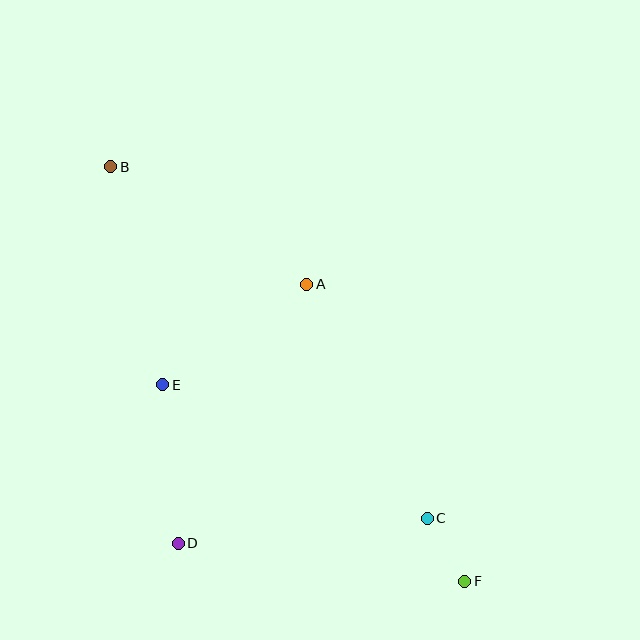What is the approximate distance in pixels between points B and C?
The distance between B and C is approximately 473 pixels.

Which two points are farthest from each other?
Points B and F are farthest from each other.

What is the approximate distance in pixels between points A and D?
The distance between A and D is approximately 289 pixels.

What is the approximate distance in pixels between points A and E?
The distance between A and E is approximately 175 pixels.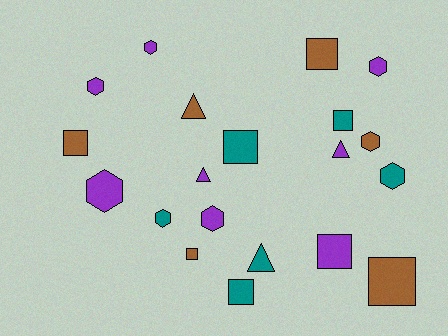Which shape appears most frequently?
Hexagon, with 8 objects.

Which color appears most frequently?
Purple, with 8 objects.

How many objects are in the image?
There are 20 objects.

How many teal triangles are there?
There is 1 teal triangle.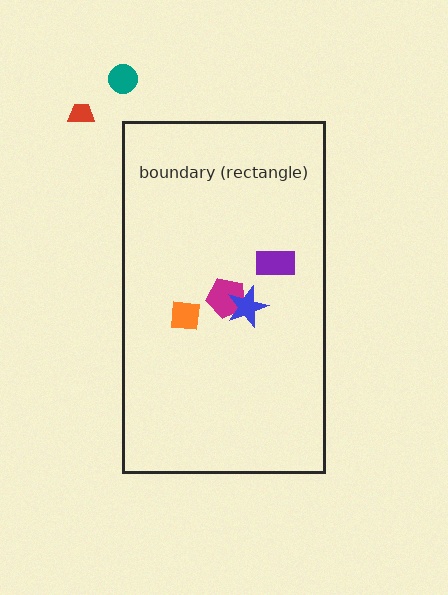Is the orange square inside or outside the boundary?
Inside.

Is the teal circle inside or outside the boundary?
Outside.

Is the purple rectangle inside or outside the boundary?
Inside.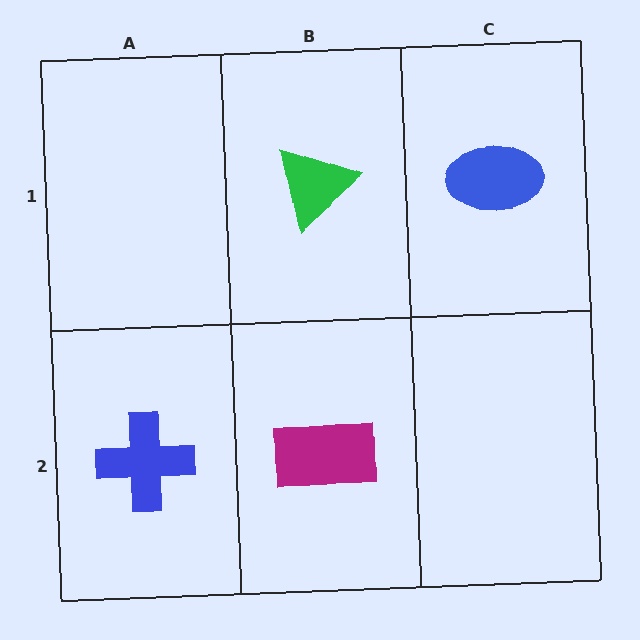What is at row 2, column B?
A magenta rectangle.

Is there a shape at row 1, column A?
No, that cell is empty.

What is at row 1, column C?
A blue ellipse.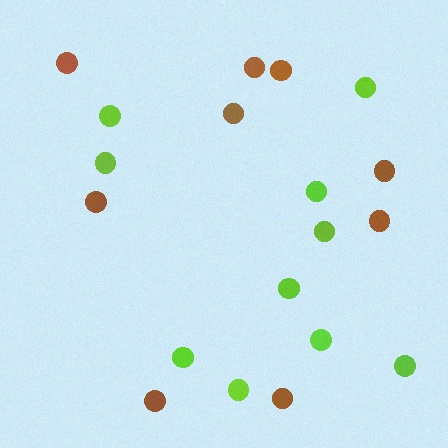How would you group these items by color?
There are 2 groups: one group of lime circles (10) and one group of brown circles (9).